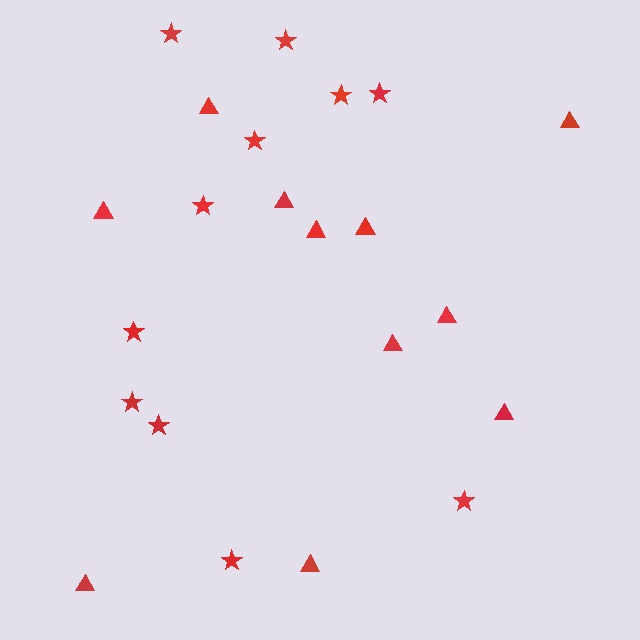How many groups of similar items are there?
There are 2 groups: one group of stars (11) and one group of triangles (11).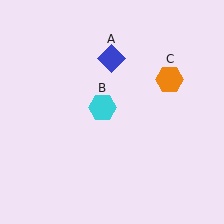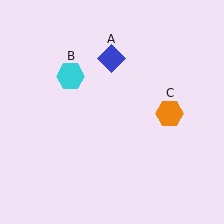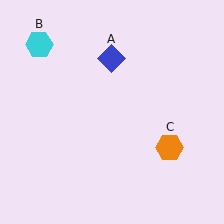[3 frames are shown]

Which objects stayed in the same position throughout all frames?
Blue diamond (object A) remained stationary.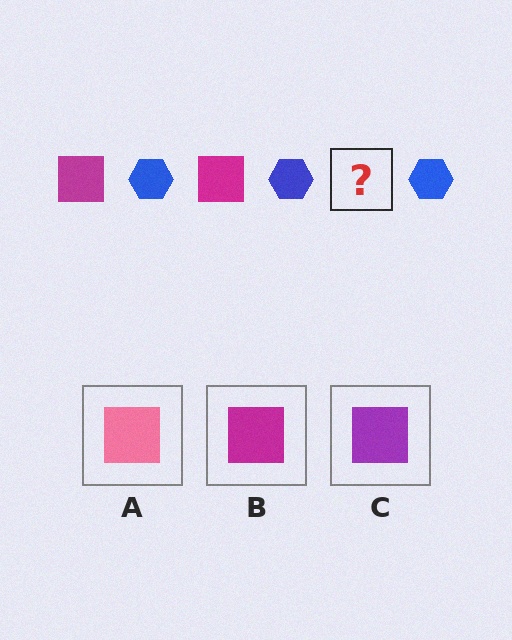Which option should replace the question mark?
Option B.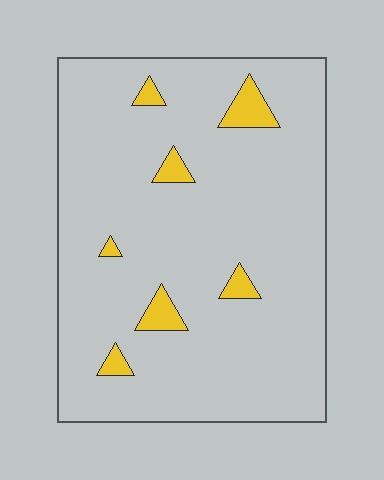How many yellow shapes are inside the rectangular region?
7.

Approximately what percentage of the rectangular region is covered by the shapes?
Approximately 5%.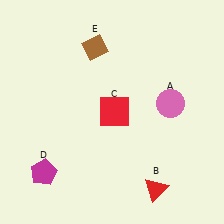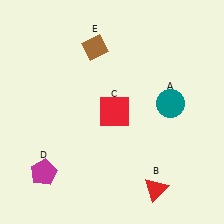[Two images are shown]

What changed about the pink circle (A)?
In Image 1, A is pink. In Image 2, it changed to teal.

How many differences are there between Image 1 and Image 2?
There is 1 difference between the two images.